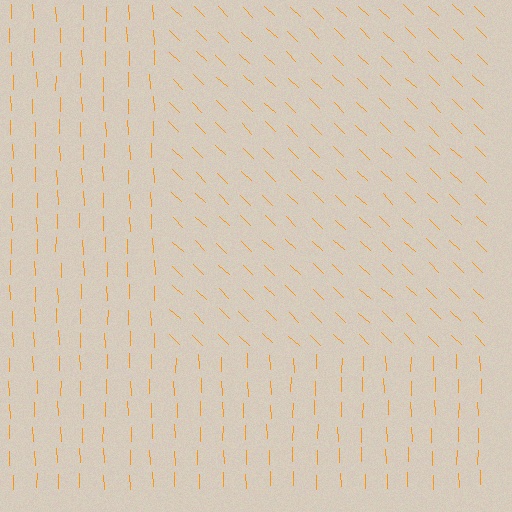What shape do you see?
I see a rectangle.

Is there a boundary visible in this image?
Yes, there is a texture boundary formed by a change in line orientation.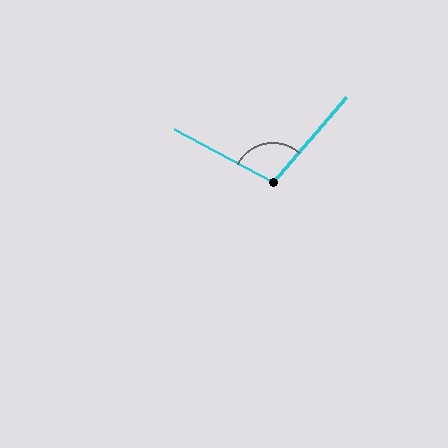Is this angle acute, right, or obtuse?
It is obtuse.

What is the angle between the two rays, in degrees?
Approximately 103 degrees.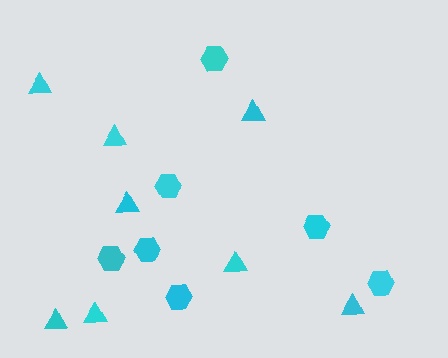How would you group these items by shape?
There are 2 groups: one group of triangles (8) and one group of hexagons (7).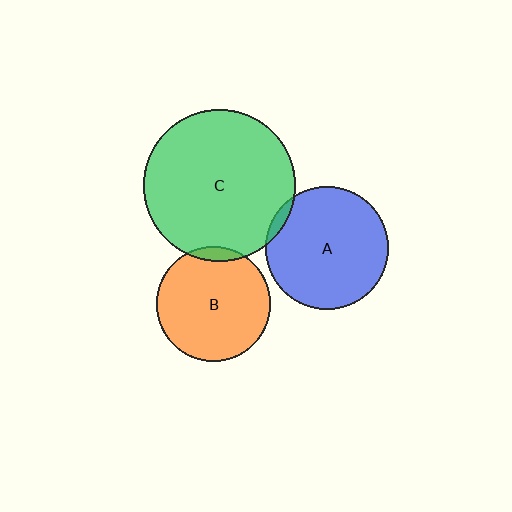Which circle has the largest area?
Circle C (green).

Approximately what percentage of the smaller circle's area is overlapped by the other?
Approximately 5%.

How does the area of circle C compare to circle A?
Approximately 1.5 times.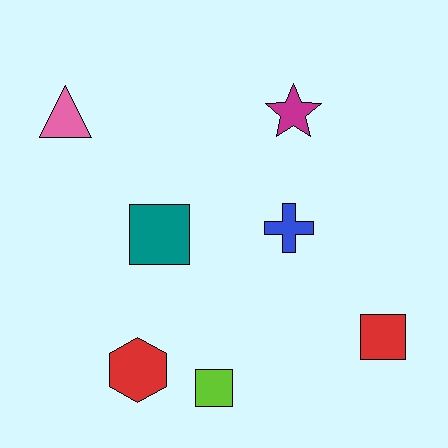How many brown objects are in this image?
There are no brown objects.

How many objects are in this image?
There are 7 objects.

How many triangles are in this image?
There is 1 triangle.